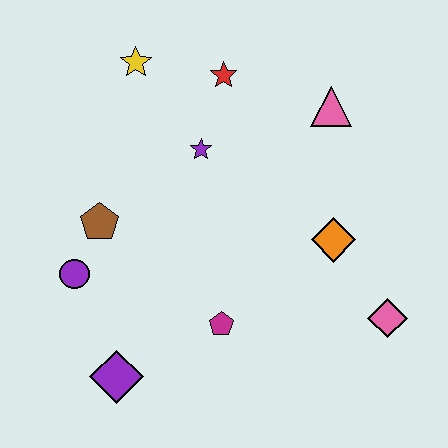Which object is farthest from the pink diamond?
The yellow star is farthest from the pink diamond.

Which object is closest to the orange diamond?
The pink diamond is closest to the orange diamond.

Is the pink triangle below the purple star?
No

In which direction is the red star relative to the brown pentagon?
The red star is above the brown pentagon.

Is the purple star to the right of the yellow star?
Yes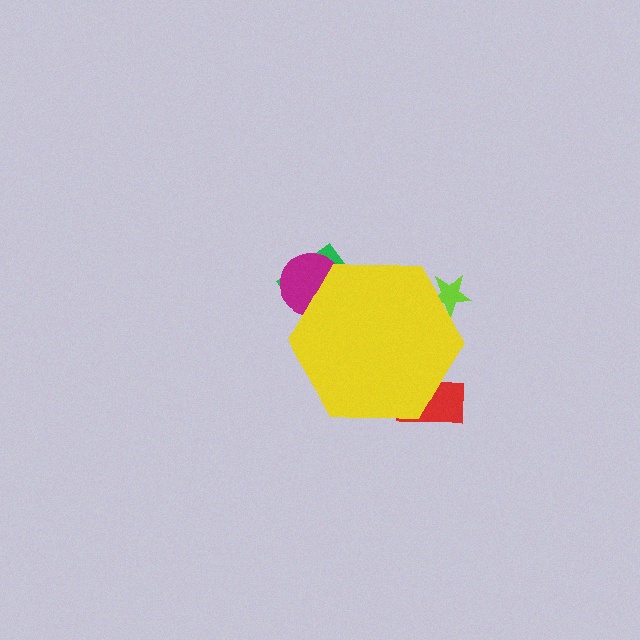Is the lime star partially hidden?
Yes, the lime star is partially hidden behind the yellow hexagon.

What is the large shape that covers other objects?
A yellow hexagon.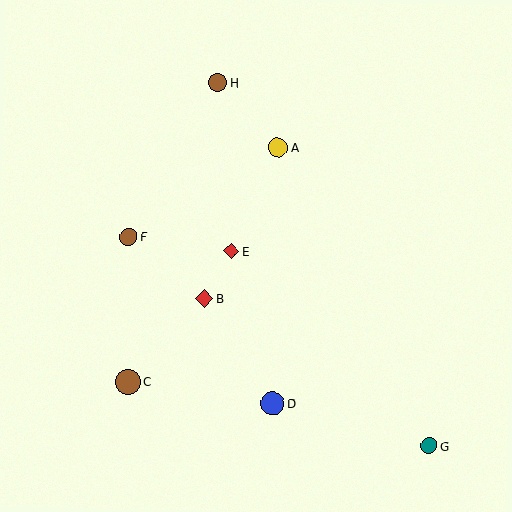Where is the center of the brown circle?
The center of the brown circle is at (128, 237).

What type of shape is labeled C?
Shape C is a brown circle.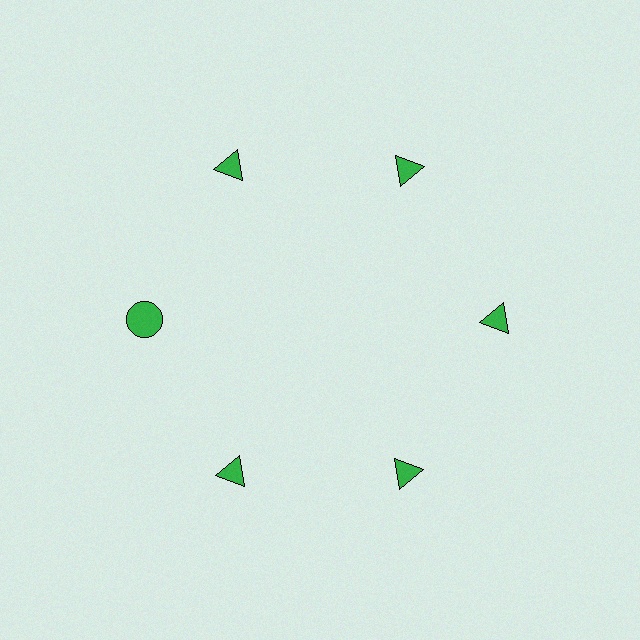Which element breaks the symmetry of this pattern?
The green circle at roughly the 9 o'clock position breaks the symmetry. All other shapes are green triangles.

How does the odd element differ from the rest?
It has a different shape: circle instead of triangle.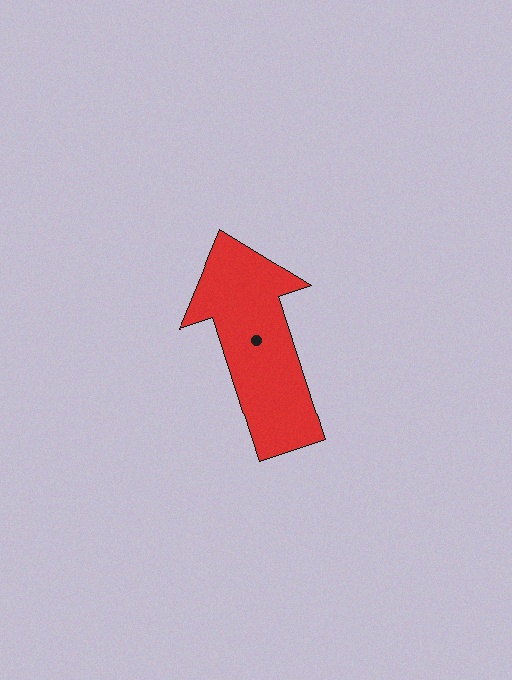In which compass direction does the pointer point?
North.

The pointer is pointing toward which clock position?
Roughly 11 o'clock.